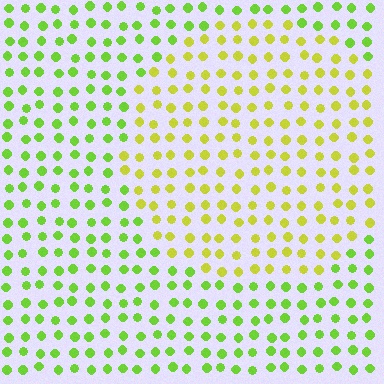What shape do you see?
I see a circle.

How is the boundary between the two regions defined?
The boundary is defined purely by a slight shift in hue (about 33 degrees). Spacing, size, and orientation are identical on both sides.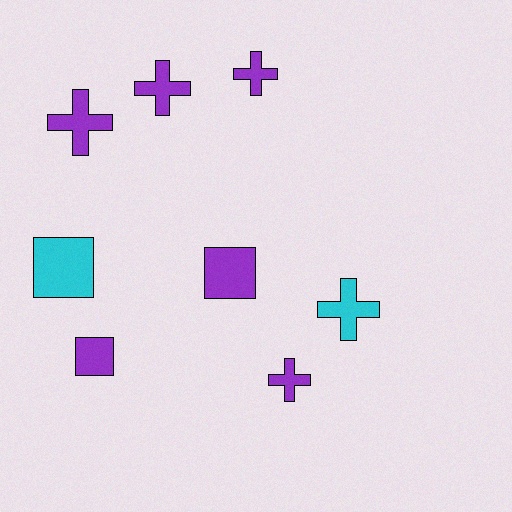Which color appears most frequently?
Purple, with 6 objects.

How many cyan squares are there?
There is 1 cyan square.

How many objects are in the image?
There are 8 objects.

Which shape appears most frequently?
Cross, with 5 objects.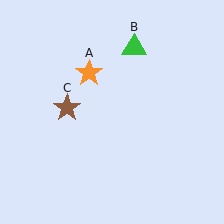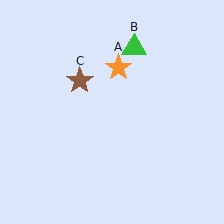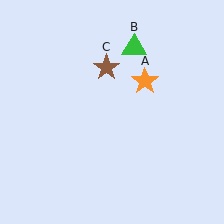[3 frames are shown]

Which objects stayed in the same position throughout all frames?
Green triangle (object B) remained stationary.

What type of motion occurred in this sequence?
The orange star (object A), brown star (object C) rotated clockwise around the center of the scene.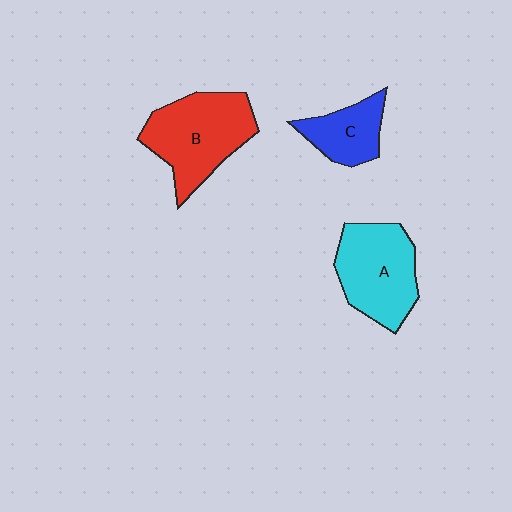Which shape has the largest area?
Shape B (red).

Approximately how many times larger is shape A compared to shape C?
Approximately 1.7 times.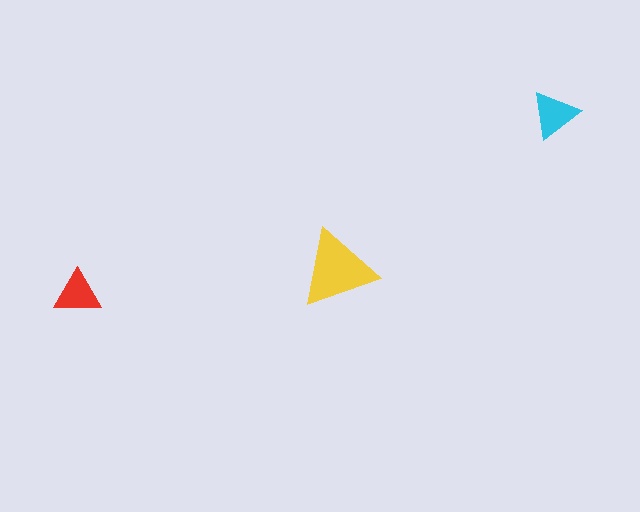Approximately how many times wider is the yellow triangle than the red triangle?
About 1.5 times wider.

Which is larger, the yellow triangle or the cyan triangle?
The yellow one.